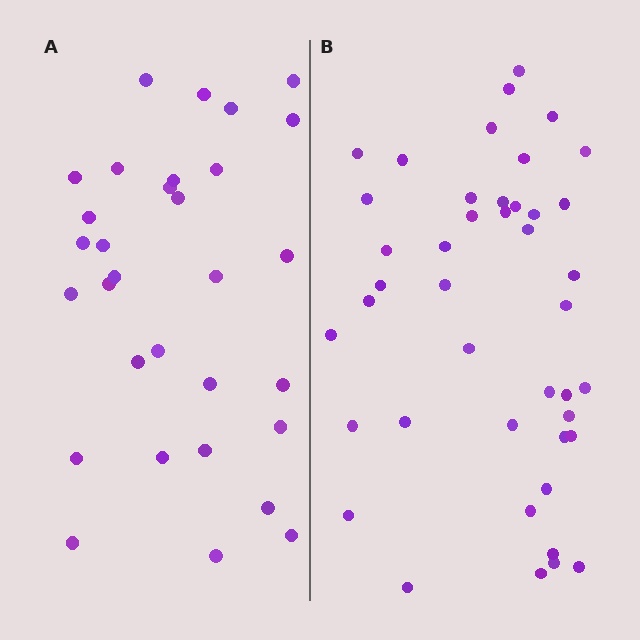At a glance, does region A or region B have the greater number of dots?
Region B (the right region) has more dots.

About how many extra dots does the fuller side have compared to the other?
Region B has roughly 12 or so more dots than region A.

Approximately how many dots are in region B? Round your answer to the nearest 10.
About 40 dots. (The exact count is 43, which rounds to 40.)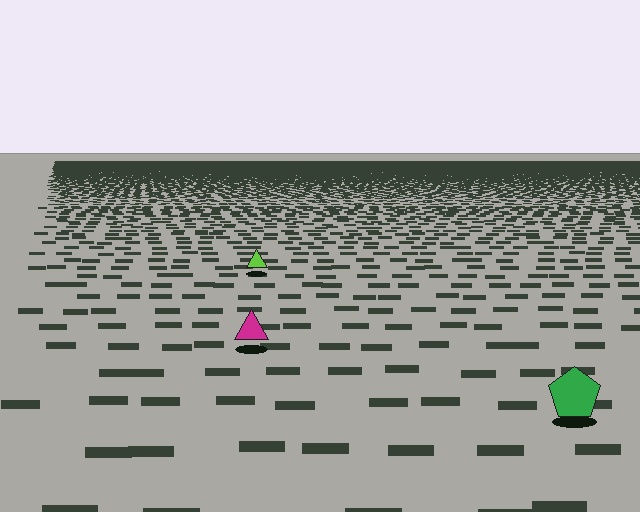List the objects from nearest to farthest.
From nearest to farthest: the green pentagon, the magenta triangle, the lime triangle.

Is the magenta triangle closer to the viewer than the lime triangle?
Yes. The magenta triangle is closer — you can tell from the texture gradient: the ground texture is coarser near it.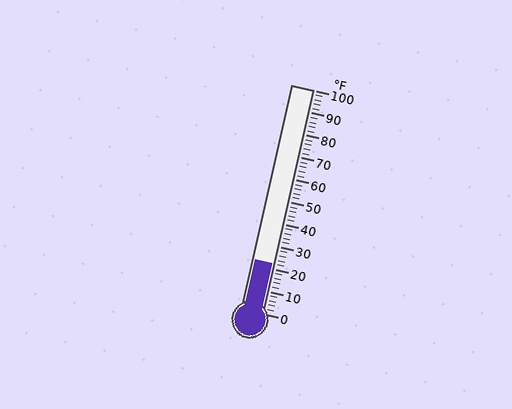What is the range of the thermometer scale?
The thermometer scale ranges from 0°F to 100°F.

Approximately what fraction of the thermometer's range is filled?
The thermometer is filled to approximately 20% of its range.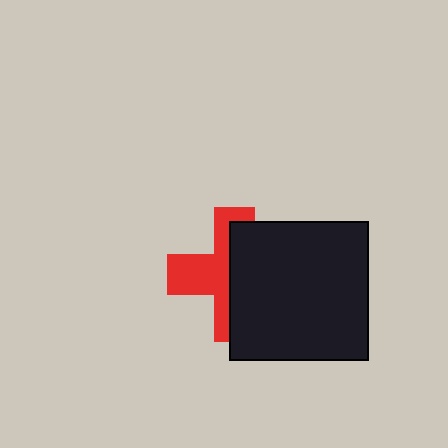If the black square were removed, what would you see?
You would see the complete red cross.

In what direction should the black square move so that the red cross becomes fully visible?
The black square should move right. That is the shortest direction to clear the overlap and leave the red cross fully visible.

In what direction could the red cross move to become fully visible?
The red cross could move left. That would shift it out from behind the black square entirely.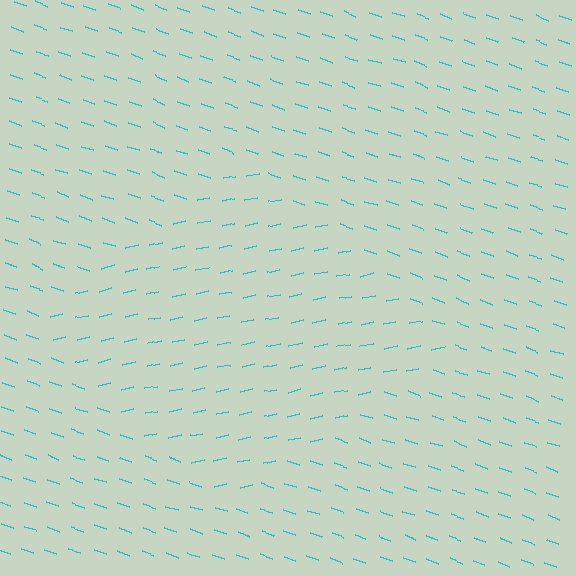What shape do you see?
I see a diamond.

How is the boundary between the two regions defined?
The boundary is defined purely by a change in line orientation (approximately 31 degrees difference). All lines are the same color and thickness.